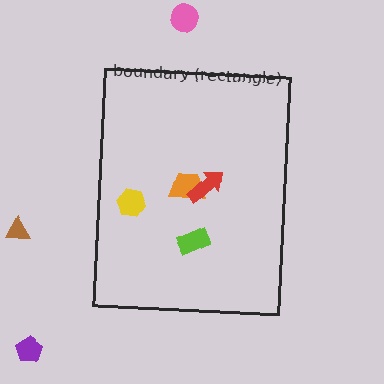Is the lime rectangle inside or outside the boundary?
Inside.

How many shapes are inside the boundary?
4 inside, 3 outside.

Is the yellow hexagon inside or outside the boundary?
Inside.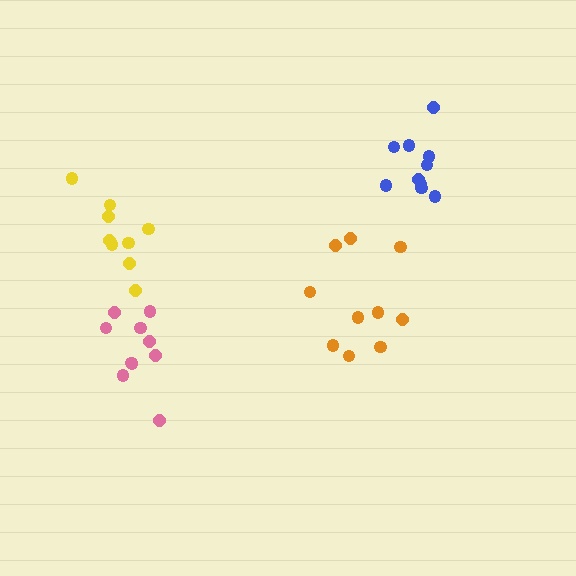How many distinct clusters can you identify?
There are 4 distinct clusters.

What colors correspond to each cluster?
The clusters are colored: orange, yellow, pink, blue.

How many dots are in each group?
Group 1: 10 dots, Group 2: 9 dots, Group 3: 10 dots, Group 4: 10 dots (39 total).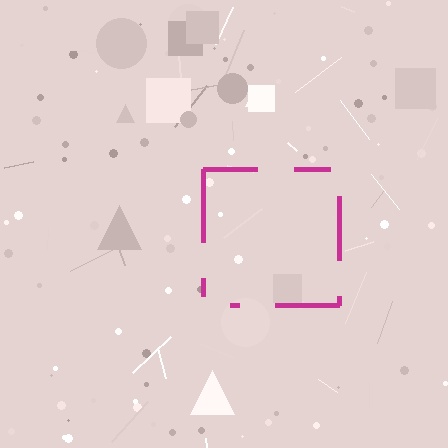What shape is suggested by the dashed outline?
The dashed outline suggests a square.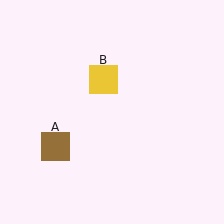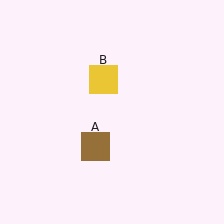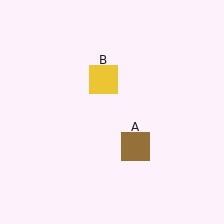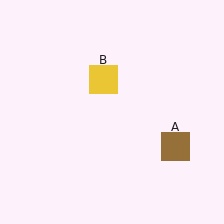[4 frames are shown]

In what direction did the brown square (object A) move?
The brown square (object A) moved right.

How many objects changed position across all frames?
1 object changed position: brown square (object A).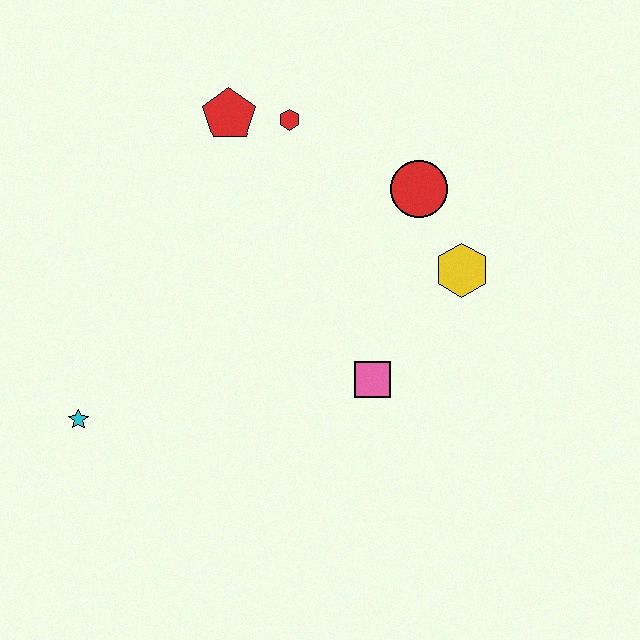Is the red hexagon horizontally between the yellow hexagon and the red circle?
No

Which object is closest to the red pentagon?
The red hexagon is closest to the red pentagon.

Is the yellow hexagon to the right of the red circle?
Yes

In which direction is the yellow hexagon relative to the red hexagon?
The yellow hexagon is to the right of the red hexagon.